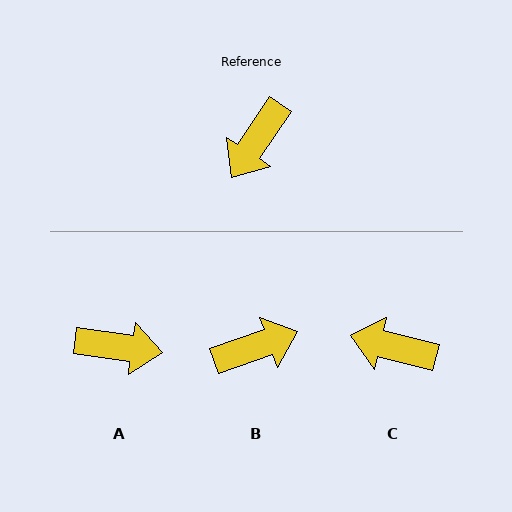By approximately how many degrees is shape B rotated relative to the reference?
Approximately 143 degrees counter-clockwise.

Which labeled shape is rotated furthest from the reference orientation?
B, about 143 degrees away.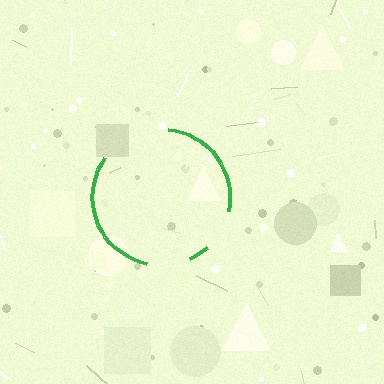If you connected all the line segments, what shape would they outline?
They would outline a circle.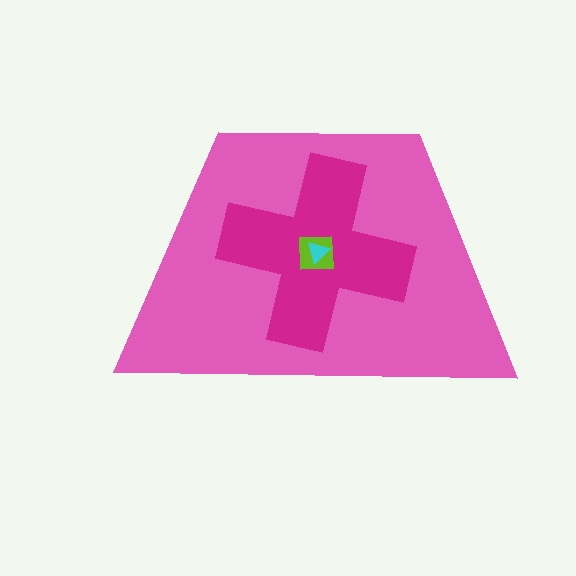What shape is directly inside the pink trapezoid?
The magenta cross.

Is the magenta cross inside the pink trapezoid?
Yes.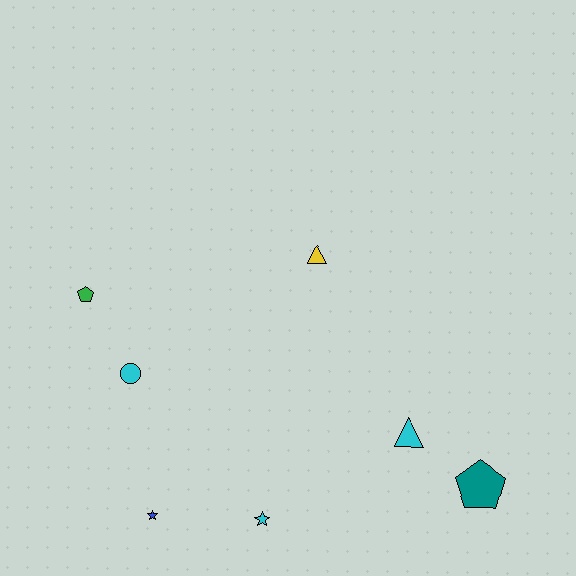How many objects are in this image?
There are 7 objects.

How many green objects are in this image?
There is 1 green object.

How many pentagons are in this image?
There are 2 pentagons.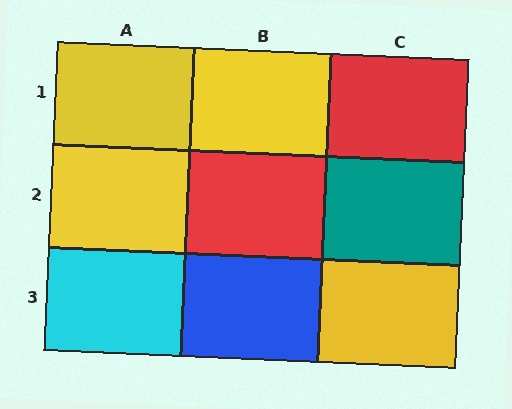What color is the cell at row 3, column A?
Cyan.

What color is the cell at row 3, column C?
Yellow.